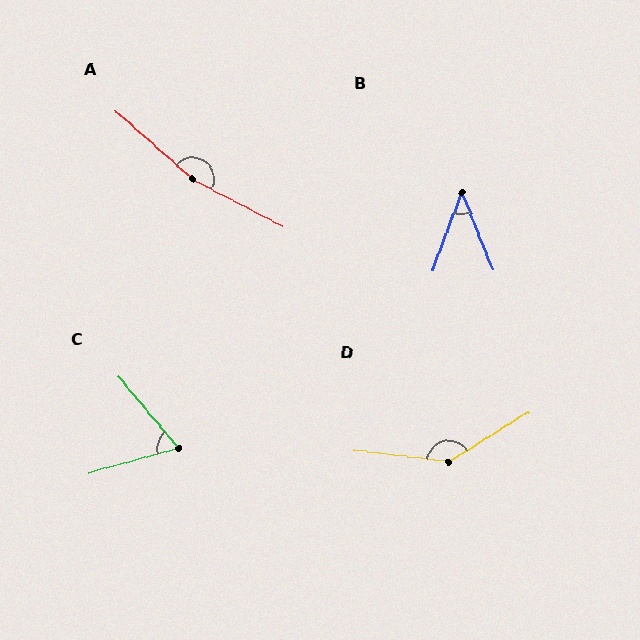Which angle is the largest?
A, at approximately 166 degrees.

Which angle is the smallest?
B, at approximately 42 degrees.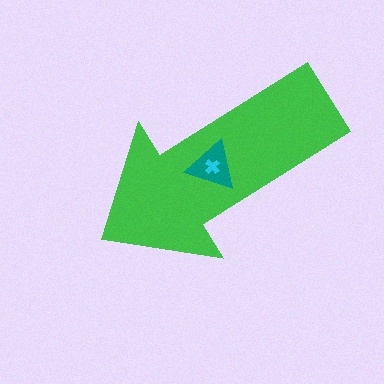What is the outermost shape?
The green arrow.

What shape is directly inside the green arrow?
The teal triangle.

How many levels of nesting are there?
3.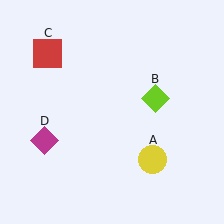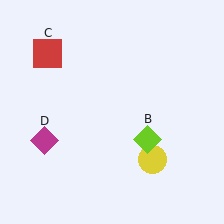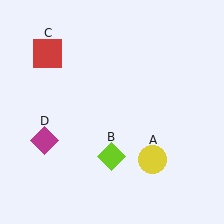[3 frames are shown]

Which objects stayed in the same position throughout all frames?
Yellow circle (object A) and red square (object C) and magenta diamond (object D) remained stationary.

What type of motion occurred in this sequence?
The lime diamond (object B) rotated clockwise around the center of the scene.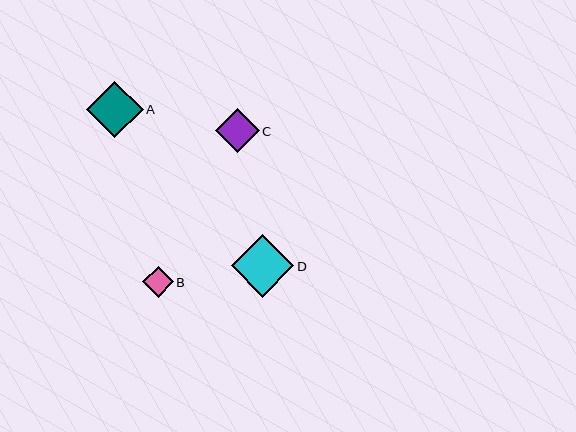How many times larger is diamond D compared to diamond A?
Diamond D is approximately 1.1 times the size of diamond A.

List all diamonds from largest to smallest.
From largest to smallest: D, A, C, B.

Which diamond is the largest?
Diamond D is the largest with a size of approximately 63 pixels.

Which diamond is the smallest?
Diamond B is the smallest with a size of approximately 31 pixels.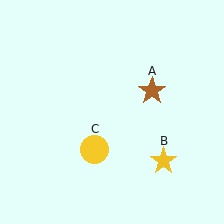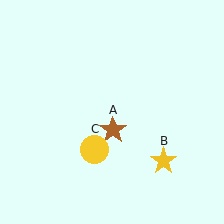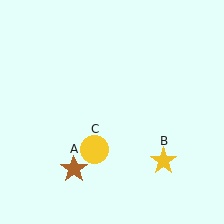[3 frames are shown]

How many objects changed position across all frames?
1 object changed position: brown star (object A).